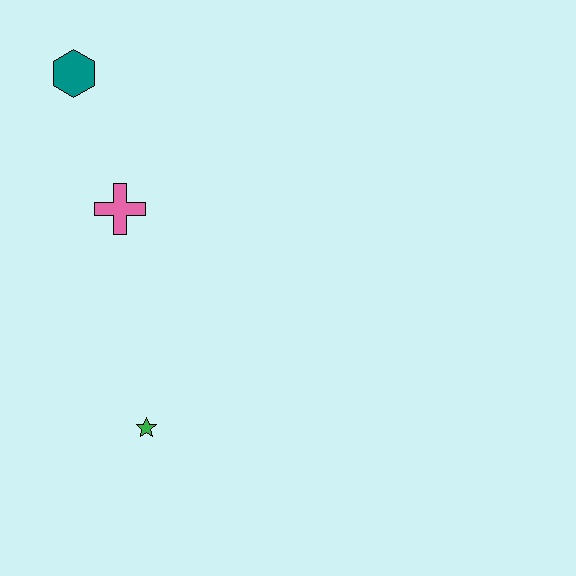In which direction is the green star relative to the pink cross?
The green star is below the pink cross.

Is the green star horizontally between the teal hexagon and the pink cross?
No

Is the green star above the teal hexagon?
No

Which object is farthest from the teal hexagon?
The green star is farthest from the teal hexagon.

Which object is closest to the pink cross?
The teal hexagon is closest to the pink cross.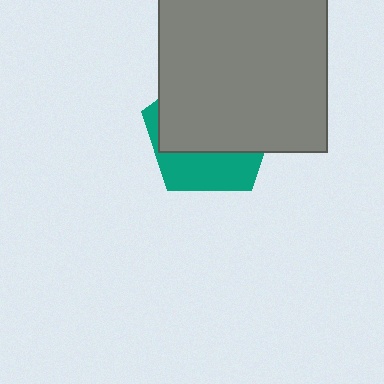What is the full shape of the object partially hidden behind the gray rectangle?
The partially hidden object is a teal pentagon.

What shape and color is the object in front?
The object in front is a gray rectangle.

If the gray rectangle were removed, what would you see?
You would see the complete teal pentagon.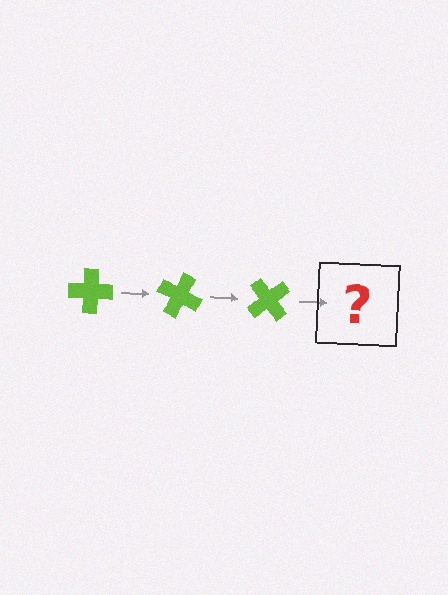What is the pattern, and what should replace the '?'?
The pattern is that the cross rotates 25 degrees each step. The '?' should be a lime cross rotated 75 degrees.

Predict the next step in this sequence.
The next step is a lime cross rotated 75 degrees.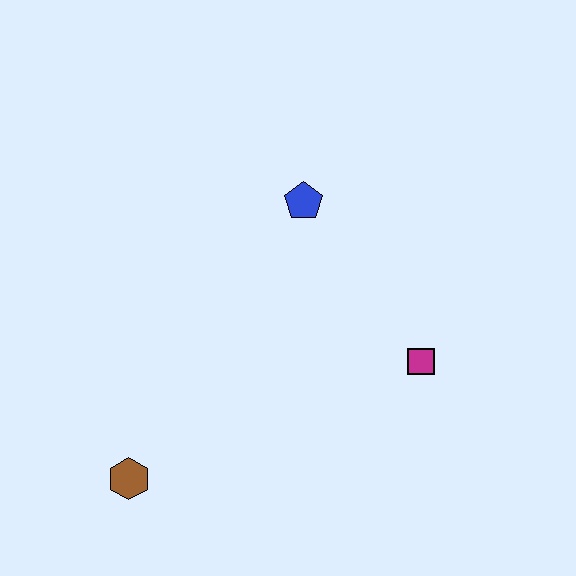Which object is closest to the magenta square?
The blue pentagon is closest to the magenta square.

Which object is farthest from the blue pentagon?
The brown hexagon is farthest from the blue pentagon.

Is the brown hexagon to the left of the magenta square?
Yes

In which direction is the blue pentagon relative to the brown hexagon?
The blue pentagon is above the brown hexagon.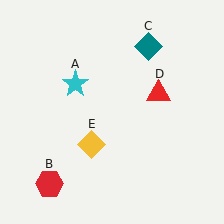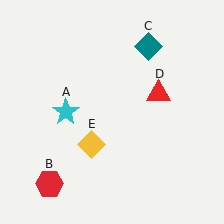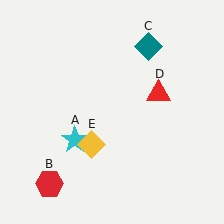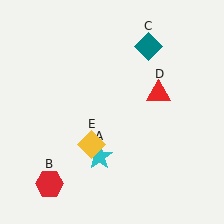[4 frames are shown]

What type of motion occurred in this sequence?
The cyan star (object A) rotated counterclockwise around the center of the scene.